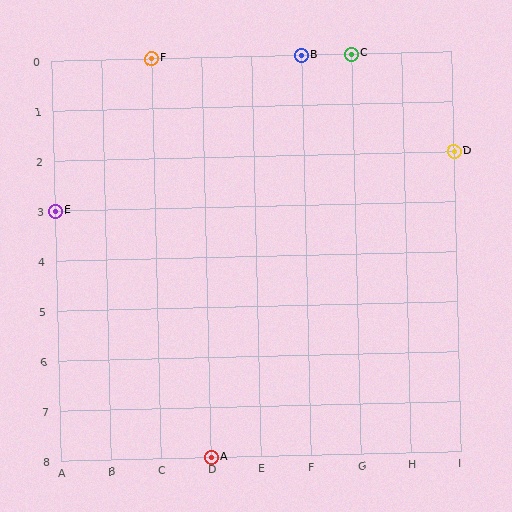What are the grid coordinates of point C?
Point C is at grid coordinates (G, 0).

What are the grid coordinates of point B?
Point B is at grid coordinates (F, 0).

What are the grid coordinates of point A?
Point A is at grid coordinates (D, 8).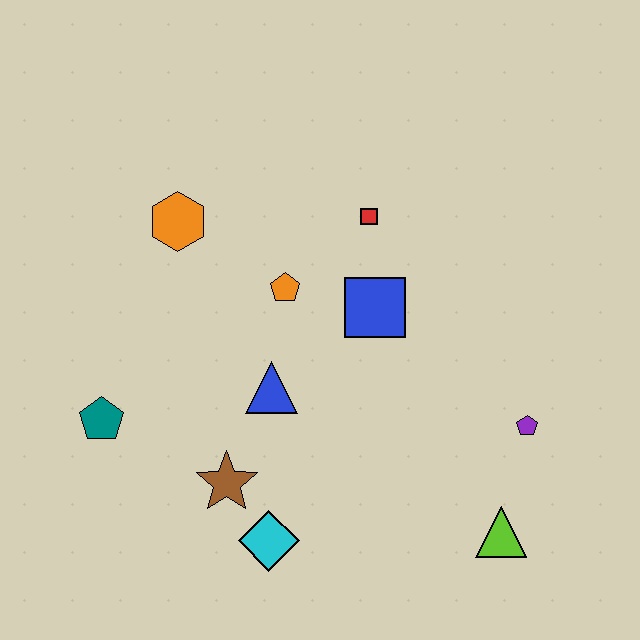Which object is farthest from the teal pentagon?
The purple pentagon is farthest from the teal pentagon.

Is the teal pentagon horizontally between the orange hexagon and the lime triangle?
No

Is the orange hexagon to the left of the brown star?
Yes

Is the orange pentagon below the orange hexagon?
Yes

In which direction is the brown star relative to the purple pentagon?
The brown star is to the left of the purple pentagon.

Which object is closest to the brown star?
The cyan diamond is closest to the brown star.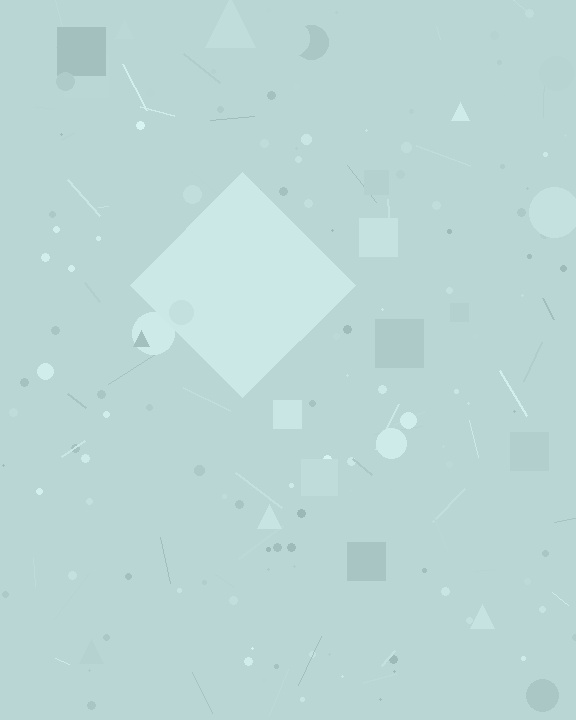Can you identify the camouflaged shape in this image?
The camouflaged shape is a diamond.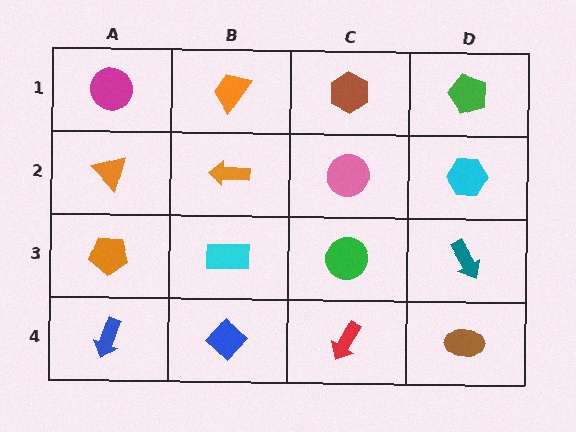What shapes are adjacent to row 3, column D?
A cyan hexagon (row 2, column D), a brown ellipse (row 4, column D), a green circle (row 3, column C).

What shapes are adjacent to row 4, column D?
A teal arrow (row 3, column D), a red arrow (row 4, column C).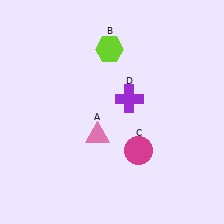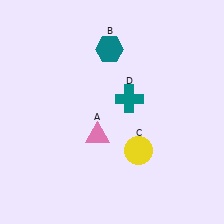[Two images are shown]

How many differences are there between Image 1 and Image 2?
There are 3 differences between the two images.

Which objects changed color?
B changed from lime to teal. C changed from magenta to yellow. D changed from purple to teal.